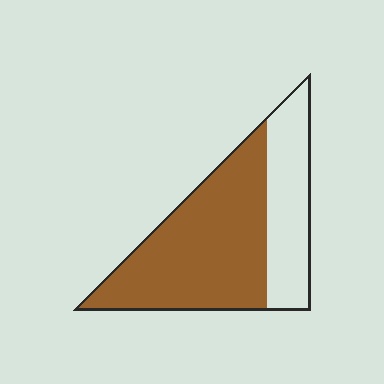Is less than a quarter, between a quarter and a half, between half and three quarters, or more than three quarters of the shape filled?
Between half and three quarters.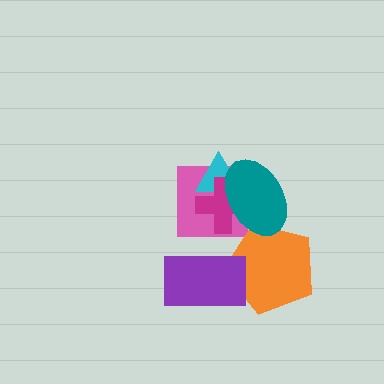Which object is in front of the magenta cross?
The teal ellipse is in front of the magenta cross.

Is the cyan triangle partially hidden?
Yes, it is partially covered by another shape.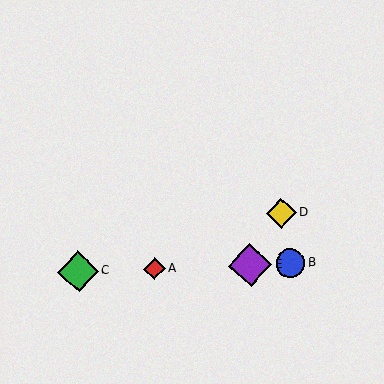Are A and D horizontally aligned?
No, A is at y≈269 and D is at y≈213.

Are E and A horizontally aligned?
Yes, both are at y≈265.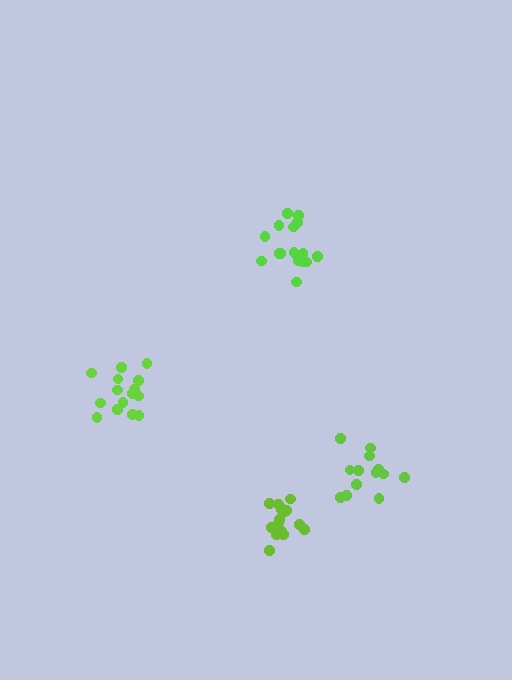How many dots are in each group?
Group 1: 16 dots, Group 2: 16 dots, Group 3: 16 dots, Group 4: 13 dots (61 total).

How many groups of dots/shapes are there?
There are 4 groups.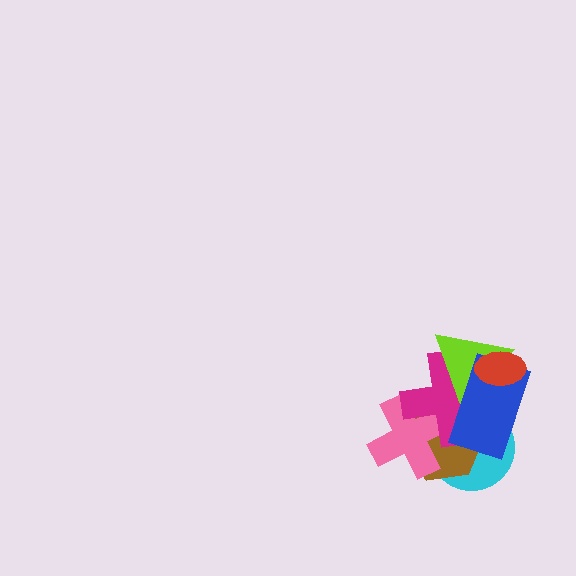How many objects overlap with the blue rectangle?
5 objects overlap with the blue rectangle.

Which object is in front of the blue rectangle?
The red ellipse is in front of the blue rectangle.